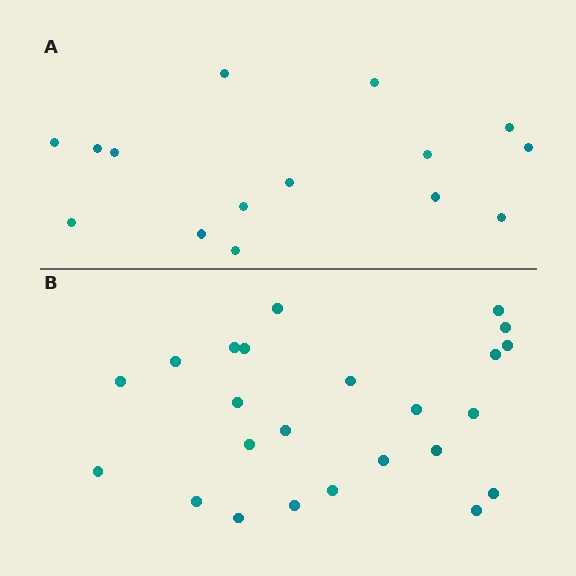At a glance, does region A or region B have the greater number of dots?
Region B (the bottom region) has more dots.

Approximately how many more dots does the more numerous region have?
Region B has roughly 8 or so more dots than region A.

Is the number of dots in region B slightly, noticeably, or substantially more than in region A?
Region B has substantially more. The ratio is roughly 1.6 to 1.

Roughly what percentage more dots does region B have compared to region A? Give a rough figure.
About 60% more.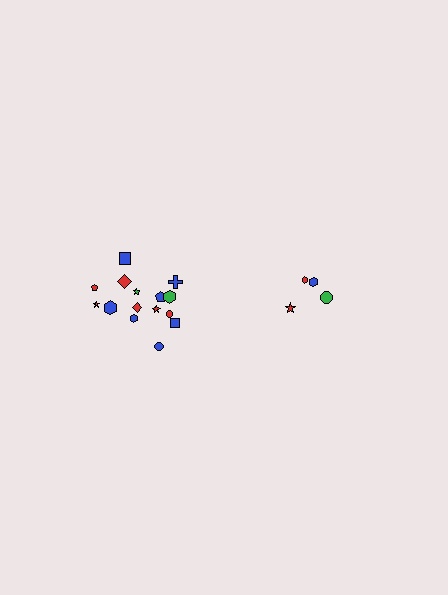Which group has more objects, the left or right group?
The left group.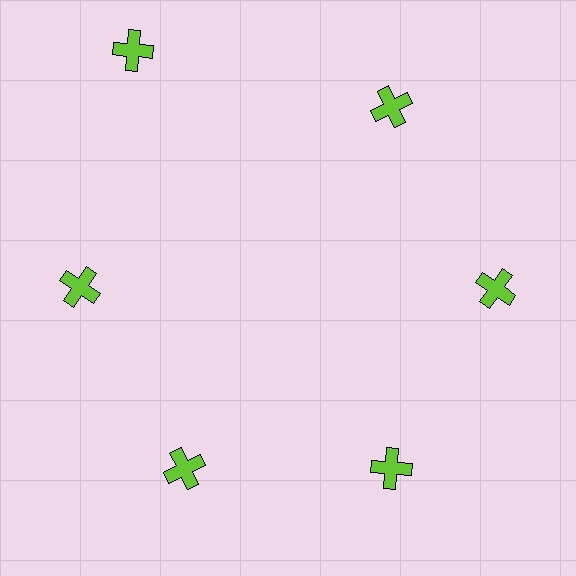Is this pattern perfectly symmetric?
No. The 6 lime crosses are arranged in a ring, but one element near the 11 o'clock position is pushed outward from the center, breaking the 6-fold rotational symmetry.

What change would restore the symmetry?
The symmetry would be restored by moving it inward, back onto the ring so that all 6 crosses sit at equal angles and equal distance from the center.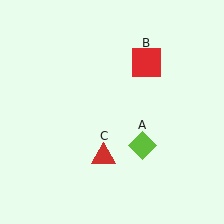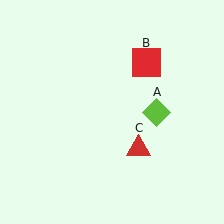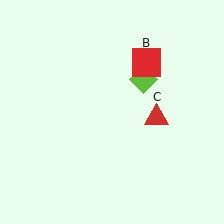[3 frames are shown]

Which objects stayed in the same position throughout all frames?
Red square (object B) remained stationary.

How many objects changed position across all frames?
2 objects changed position: lime diamond (object A), red triangle (object C).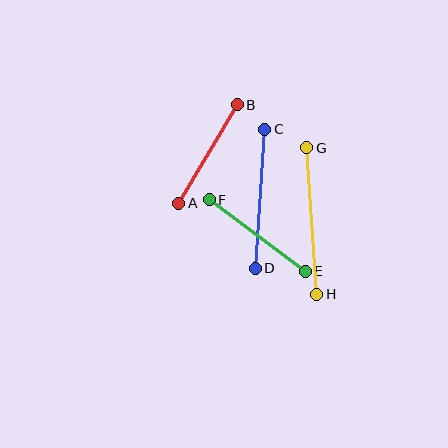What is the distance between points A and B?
The distance is approximately 115 pixels.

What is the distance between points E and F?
The distance is approximately 120 pixels.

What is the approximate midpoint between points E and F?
The midpoint is at approximately (257, 235) pixels.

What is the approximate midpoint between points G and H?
The midpoint is at approximately (312, 221) pixels.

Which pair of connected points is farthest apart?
Points G and H are farthest apart.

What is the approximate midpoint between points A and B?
The midpoint is at approximately (208, 154) pixels.